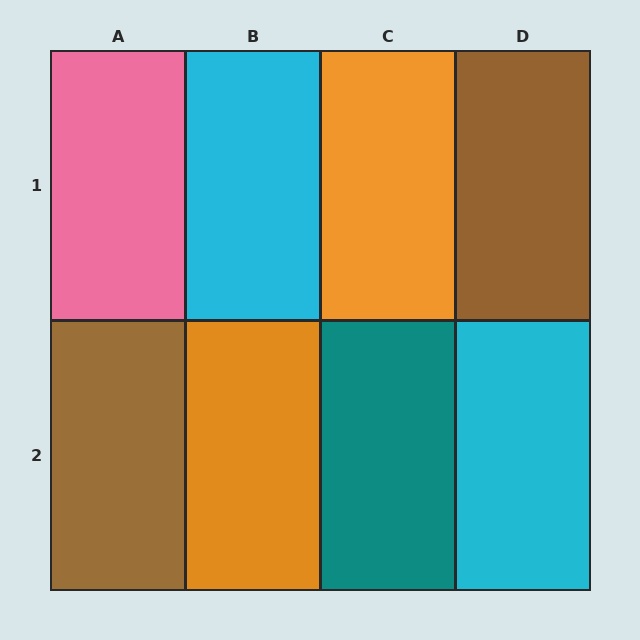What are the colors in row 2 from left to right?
Brown, orange, teal, cyan.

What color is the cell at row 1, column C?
Orange.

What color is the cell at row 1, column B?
Cyan.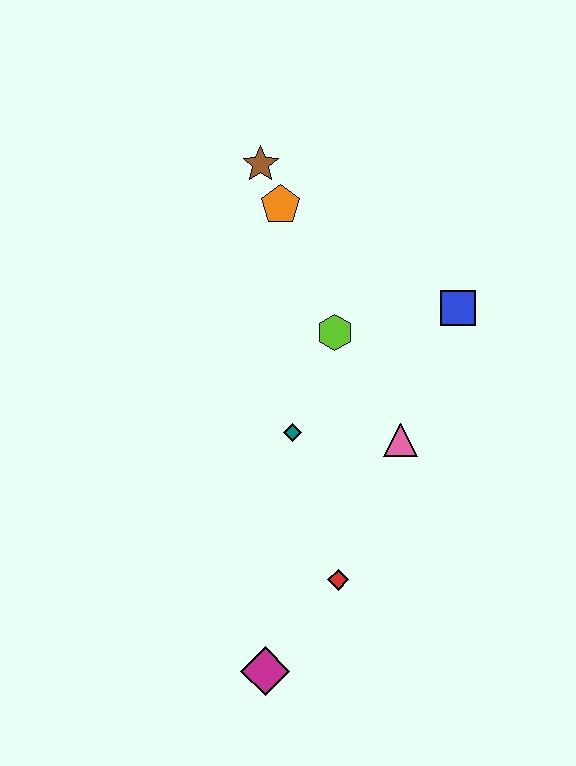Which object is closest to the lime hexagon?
The teal diamond is closest to the lime hexagon.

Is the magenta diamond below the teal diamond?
Yes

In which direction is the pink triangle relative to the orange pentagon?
The pink triangle is below the orange pentagon.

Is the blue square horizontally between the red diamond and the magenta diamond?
No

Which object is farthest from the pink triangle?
The brown star is farthest from the pink triangle.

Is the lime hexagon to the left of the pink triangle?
Yes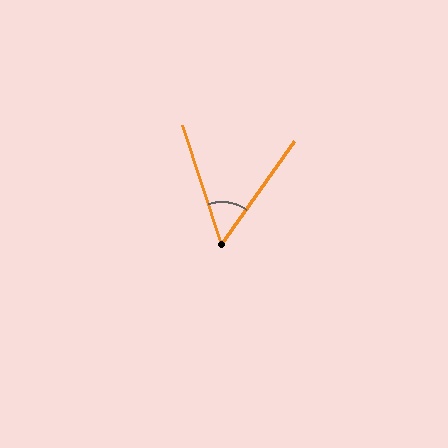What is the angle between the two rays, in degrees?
Approximately 53 degrees.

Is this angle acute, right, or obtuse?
It is acute.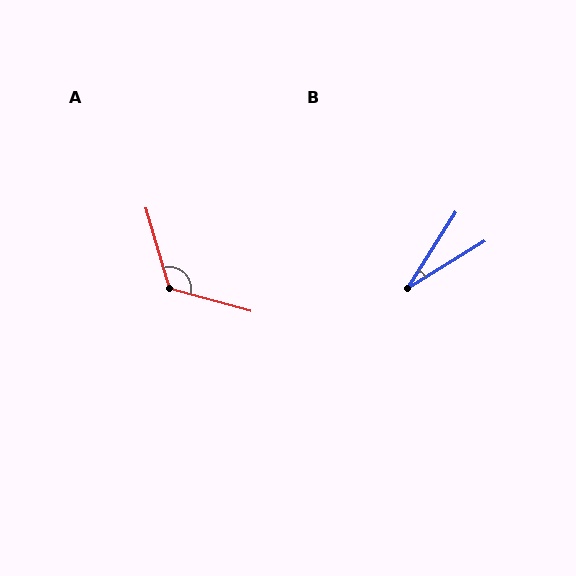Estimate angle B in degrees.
Approximately 27 degrees.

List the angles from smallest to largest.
B (27°), A (121°).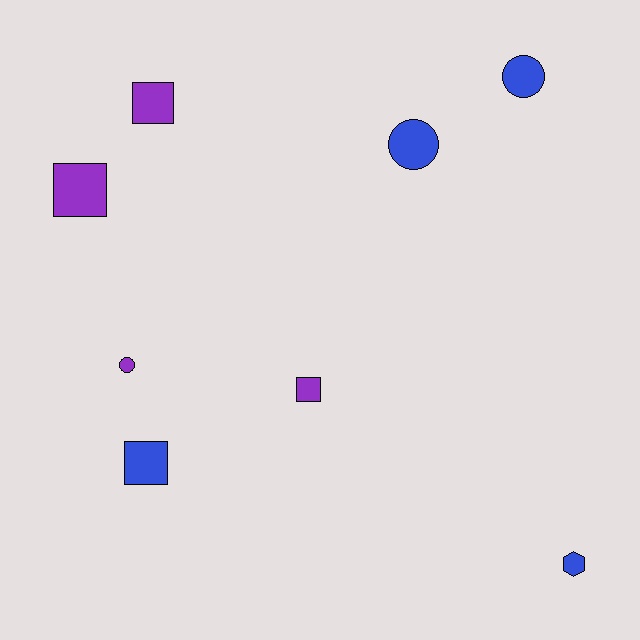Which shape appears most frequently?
Square, with 4 objects.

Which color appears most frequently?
Blue, with 4 objects.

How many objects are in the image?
There are 8 objects.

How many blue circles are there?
There are 2 blue circles.